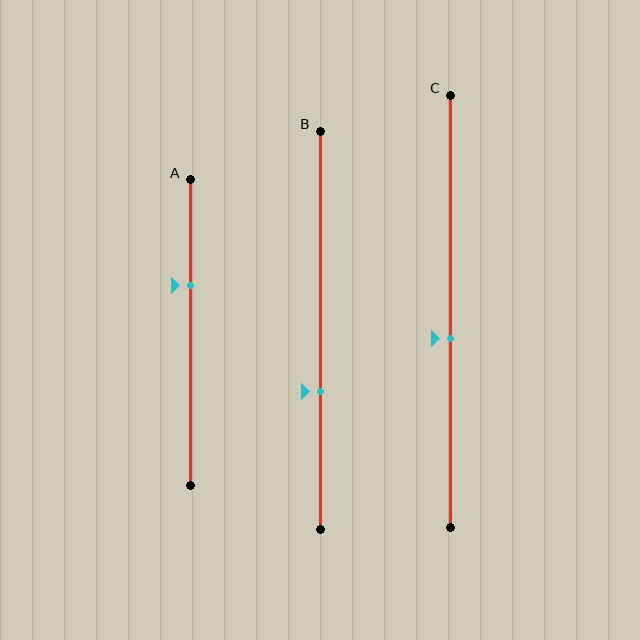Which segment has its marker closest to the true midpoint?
Segment C has its marker closest to the true midpoint.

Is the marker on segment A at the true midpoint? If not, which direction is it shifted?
No, the marker on segment A is shifted upward by about 15% of the segment length.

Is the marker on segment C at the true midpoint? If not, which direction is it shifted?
No, the marker on segment C is shifted downward by about 6% of the segment length.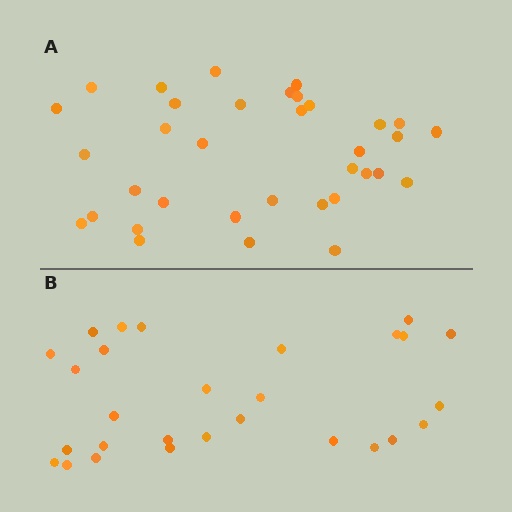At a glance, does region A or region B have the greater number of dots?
Region A (the top region) has more dots.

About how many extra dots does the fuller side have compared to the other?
Region A has roughly 8 or so more dots than region B.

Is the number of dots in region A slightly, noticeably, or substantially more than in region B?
Region A has noticeably more, but not dramatically so. The ratio is roughly 1.2 to 1.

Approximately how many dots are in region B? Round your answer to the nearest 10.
About 30 dots. (The exact count is 28, which rounds to 30.)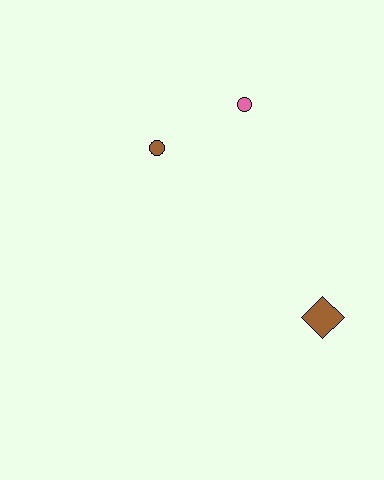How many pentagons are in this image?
There are no pentagons.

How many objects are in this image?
There are 3 objects.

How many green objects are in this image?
There are no green objects.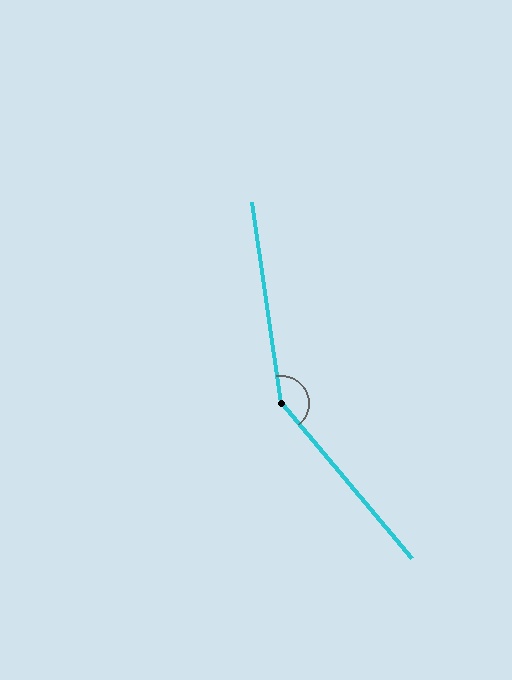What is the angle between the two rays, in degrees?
Approximately 148 degrees.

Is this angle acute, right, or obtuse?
It is obtuse.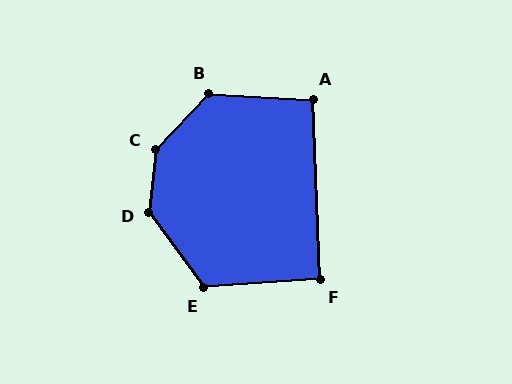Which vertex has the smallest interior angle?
F, at approximately 91 degrees.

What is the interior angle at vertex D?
Approximately 138 degrees (obtuse).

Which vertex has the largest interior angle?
C, at approximately 142 degrees.